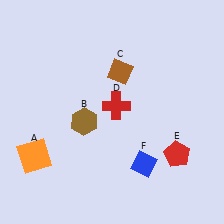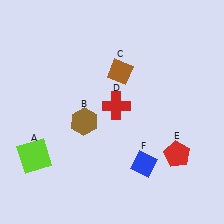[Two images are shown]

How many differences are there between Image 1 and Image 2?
There is 1 difference between the two images.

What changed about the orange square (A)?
In Image 1, A is orange. In Image 2, it changed to lime.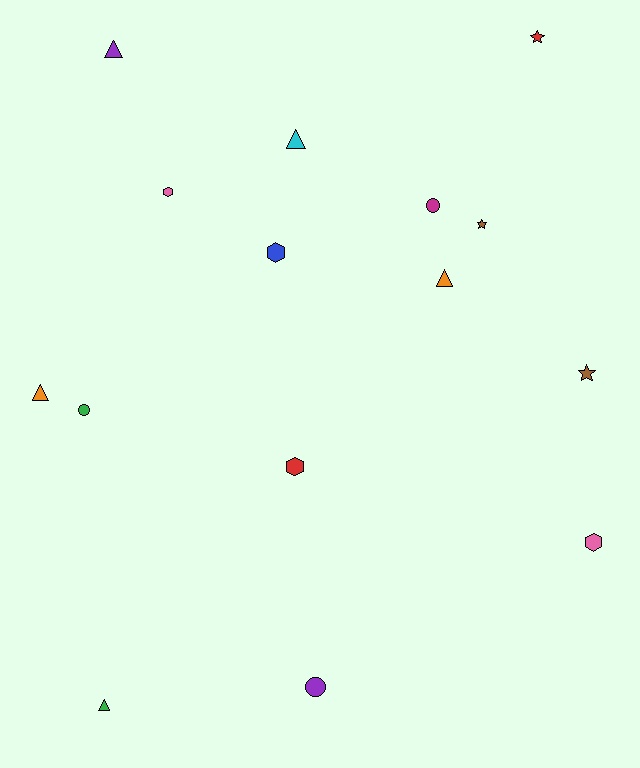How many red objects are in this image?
There are 2 red objects.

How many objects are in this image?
There are 15 objects.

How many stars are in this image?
There are 3 stars.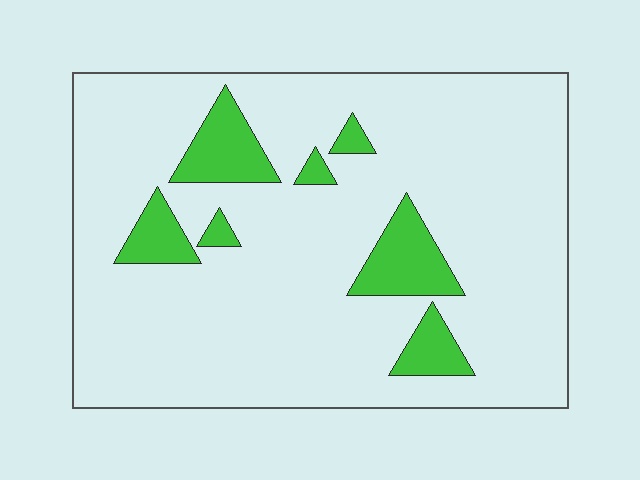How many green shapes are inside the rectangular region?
7.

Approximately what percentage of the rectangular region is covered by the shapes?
Approximately 15%.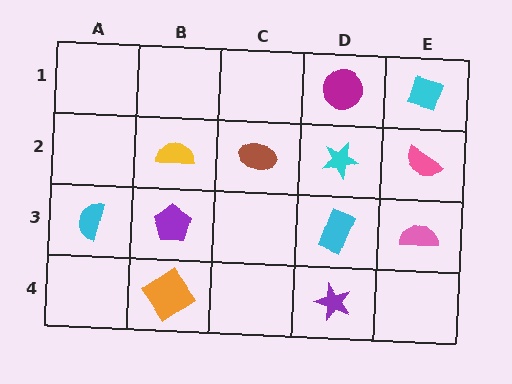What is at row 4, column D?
A purple star.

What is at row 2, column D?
A cyan star.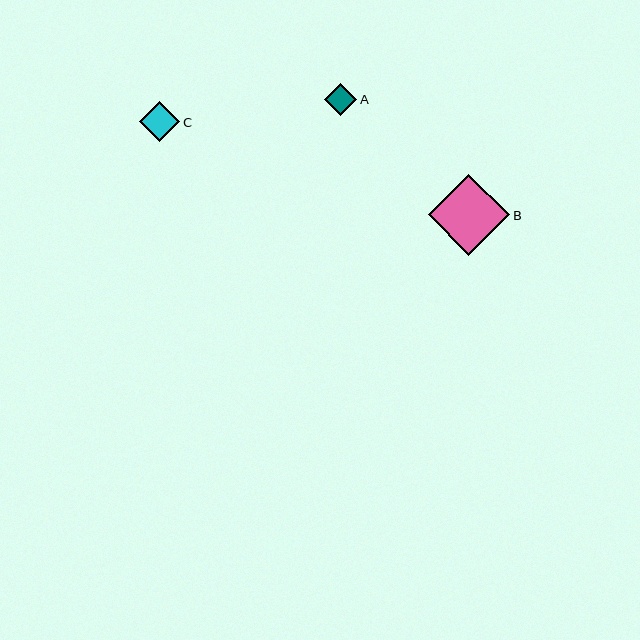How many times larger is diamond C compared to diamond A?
Diamond C is approximately 1.2 times the size of diamond A.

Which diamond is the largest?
Diamond B is the largest with a size of approximately 82 pixels.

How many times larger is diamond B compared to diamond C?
Diamond B is approximately 2.1 times the size of diamond C.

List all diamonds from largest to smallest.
From largest to smallest: B, C, A.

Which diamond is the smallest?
Diamond A is the smallest with a size of approximately 33 pixels.